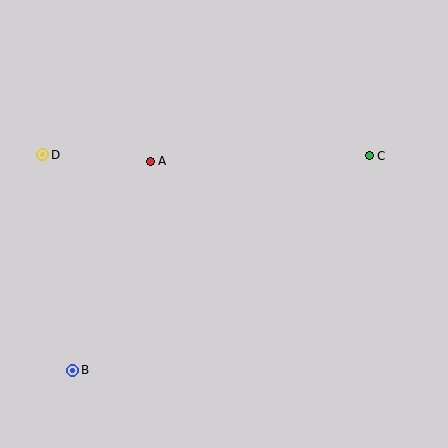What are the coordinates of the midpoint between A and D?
The midpoint between A and D is at (96, 158).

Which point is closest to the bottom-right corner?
Point C is closest to the bottom-right corner.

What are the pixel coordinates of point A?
Point A is at (150, 161).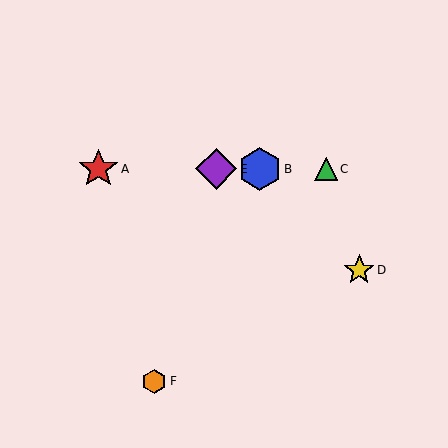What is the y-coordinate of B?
Object B is at y≈169.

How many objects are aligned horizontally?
4 objects (A, B, C, E) are aligned horizontally.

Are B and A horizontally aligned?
Yes, both are at y≈169.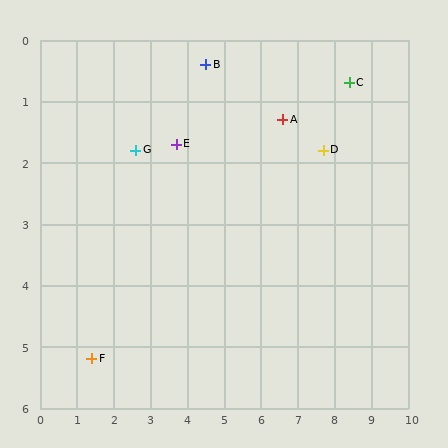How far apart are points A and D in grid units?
Points A and D are about 1.2 grid units apart.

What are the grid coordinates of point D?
Point D is at approximately (7.7, 1.8).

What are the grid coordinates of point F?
Point F is at approximately (1.4, 5.2).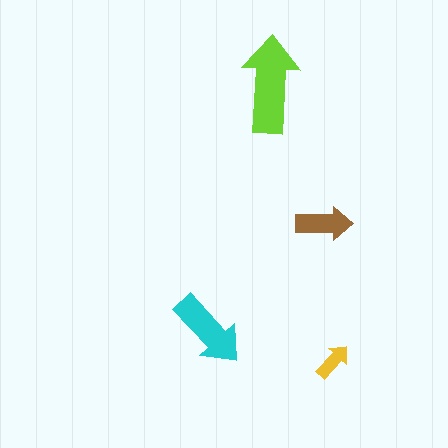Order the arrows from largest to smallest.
the lime one, the cyan one, the brown one, the yellow one.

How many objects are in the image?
There are 4 objects in the image.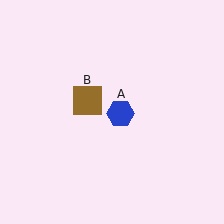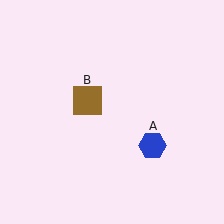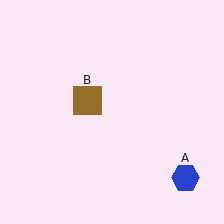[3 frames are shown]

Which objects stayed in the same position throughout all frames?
Brown square (object B) remained stationary.